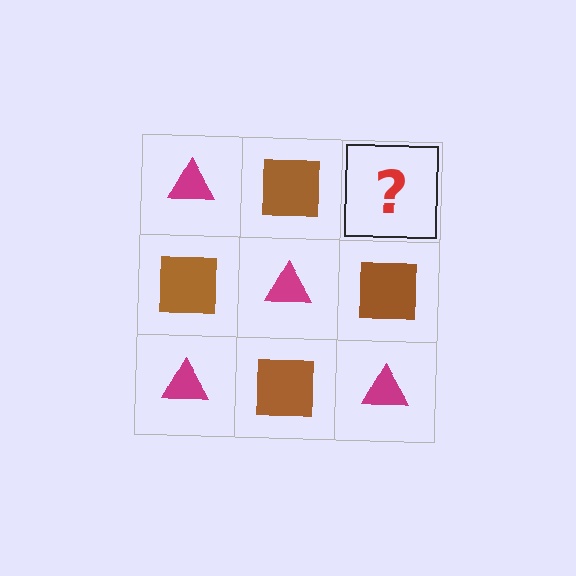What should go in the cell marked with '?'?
The missing cell should contain a magenta triangle.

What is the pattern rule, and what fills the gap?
The rule is that it alternates magenta triangle and brown square in a checkerboard pattern. The gap should be filled with a magenta triangle.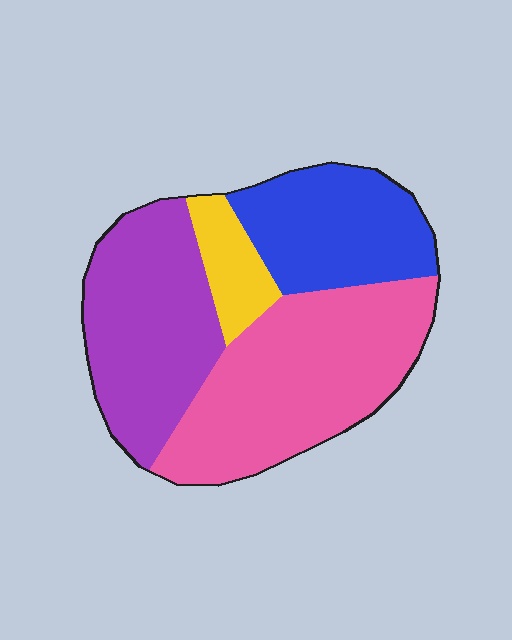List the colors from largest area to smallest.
From largest to smallest: pink, purple, blue, yellow.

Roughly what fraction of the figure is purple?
Purple covers around 30% of the figure.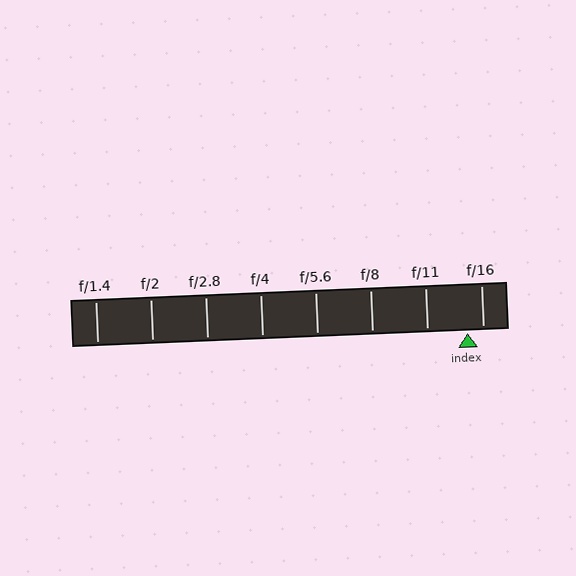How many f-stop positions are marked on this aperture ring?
There are 8 f-stop positions marked.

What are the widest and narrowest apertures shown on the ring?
The widest aperture shown is f/1.4 and the narrowest is f/16.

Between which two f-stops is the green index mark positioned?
The index mark is between f/11 and f/16.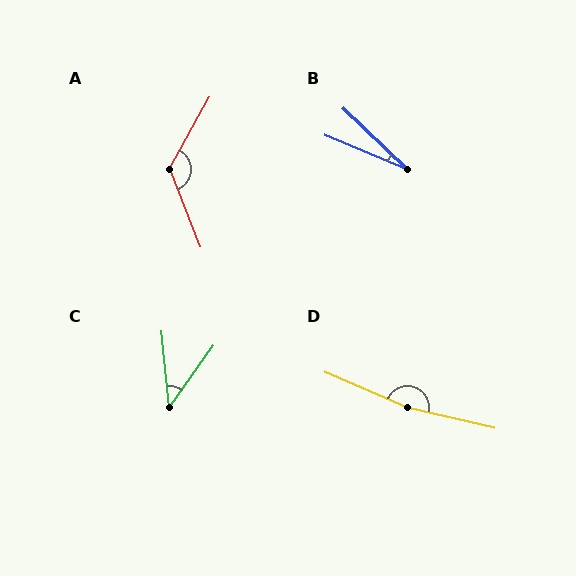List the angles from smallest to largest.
B (21°), C (41°), A (129°), D (170°).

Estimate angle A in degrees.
Approximately 129 degrees.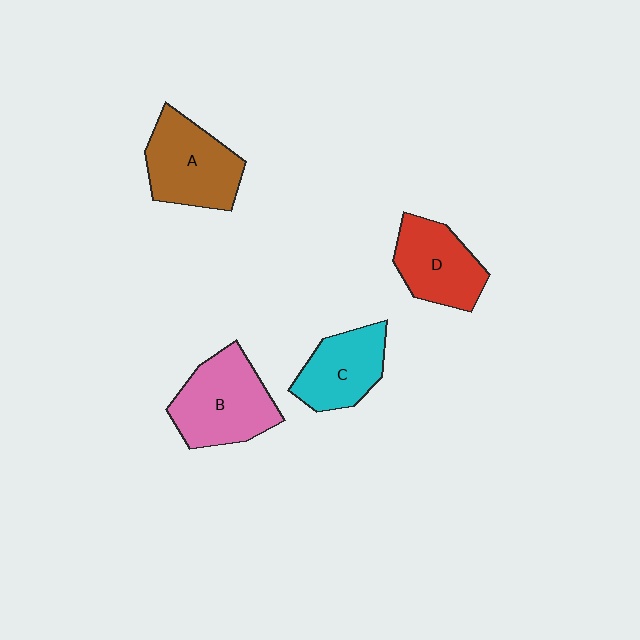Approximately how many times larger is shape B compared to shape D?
Approximately 1.3 times.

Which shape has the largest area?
Shape B (pink).